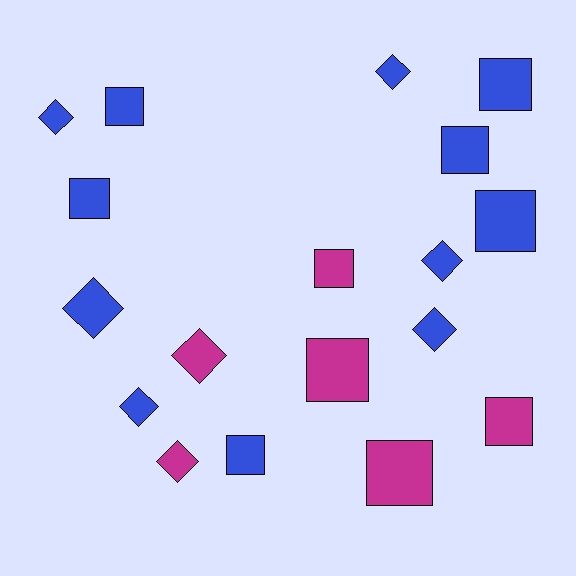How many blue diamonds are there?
There are 6 blue diamonds.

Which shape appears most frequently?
Square, with 10 objects.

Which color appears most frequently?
Blue, with 12 objects.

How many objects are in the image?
There are 18 objects.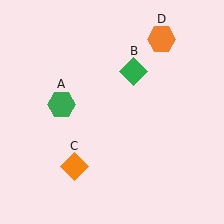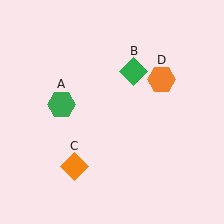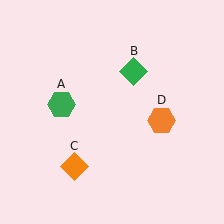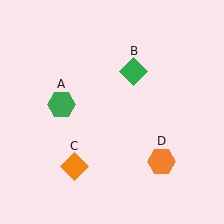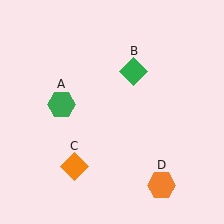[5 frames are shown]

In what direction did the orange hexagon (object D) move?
The orange hexagon (object D) moved down.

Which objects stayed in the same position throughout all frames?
Green hexagon (object A) and green diamond (object B) and orange diamond (object C) remained stationary.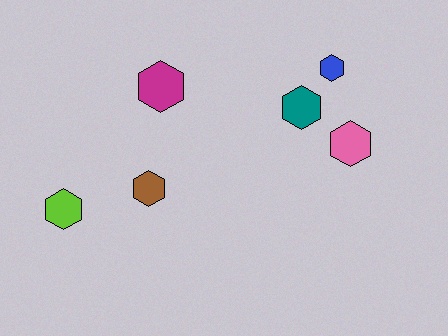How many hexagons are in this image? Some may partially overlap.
There are 6 hexagons.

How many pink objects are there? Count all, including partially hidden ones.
There is 1 pink object.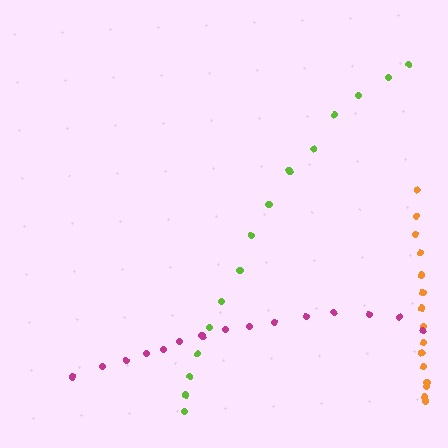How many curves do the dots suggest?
There are 3 distinct paths.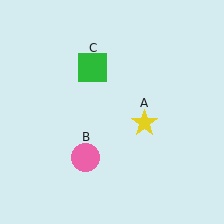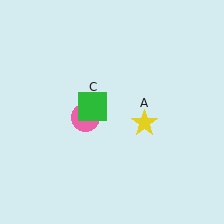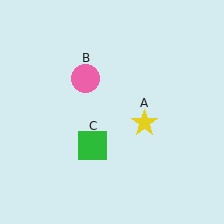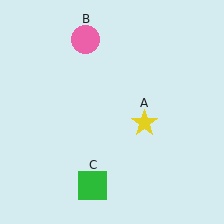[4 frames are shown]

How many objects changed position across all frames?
2 objects changed position: pink circle (object B), green square (object C).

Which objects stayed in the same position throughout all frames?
Yellow star (object A) remained stationary.